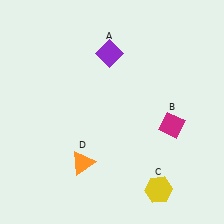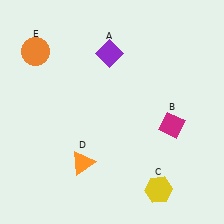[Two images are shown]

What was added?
An orange circle (E) was added in Image 2.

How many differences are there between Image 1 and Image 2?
There is 1 difference between the two images.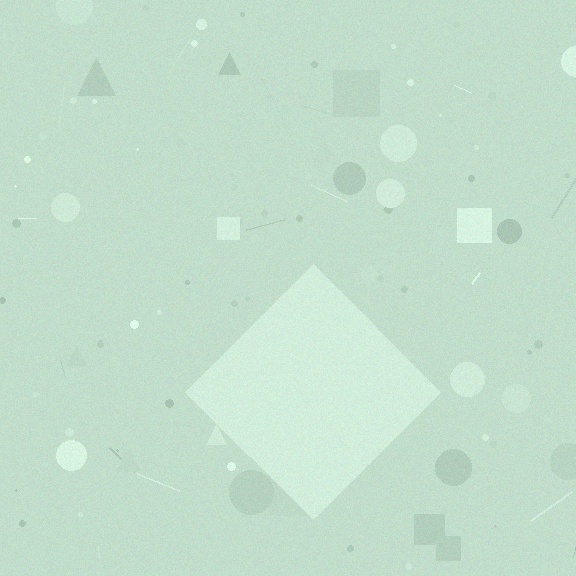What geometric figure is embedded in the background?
A diamond is embedded in the background.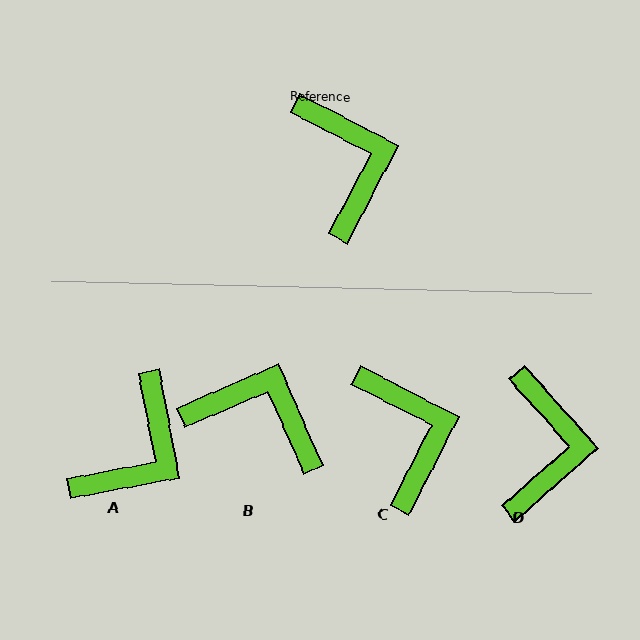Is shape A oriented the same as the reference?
No, it is off by about 52 degrees.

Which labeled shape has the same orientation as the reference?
C.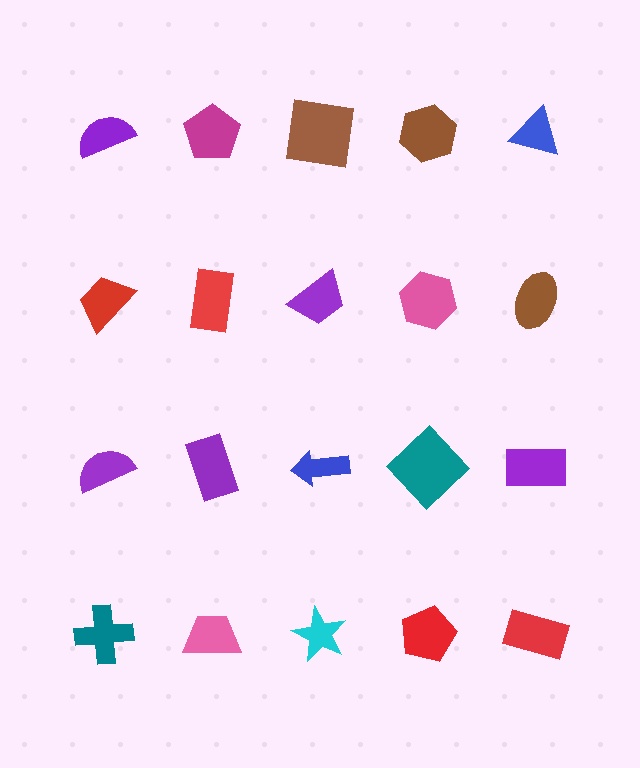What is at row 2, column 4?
A pink hexagon.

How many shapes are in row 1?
5 shapes.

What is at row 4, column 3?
A cyan star.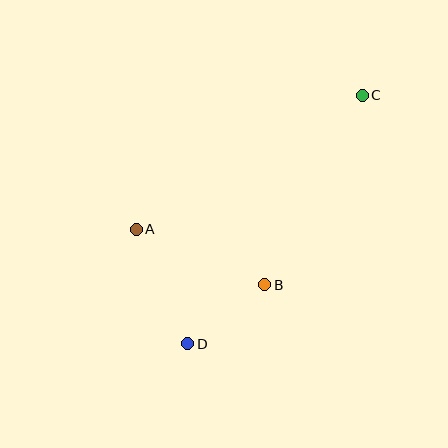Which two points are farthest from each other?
Points C and D are farthest from each other.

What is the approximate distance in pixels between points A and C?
The distance between A and C is approximately 263 pixels.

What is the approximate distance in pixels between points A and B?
The distance between A and B is approximately 140 pixels.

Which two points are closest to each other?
Points B and D are closest to each other.